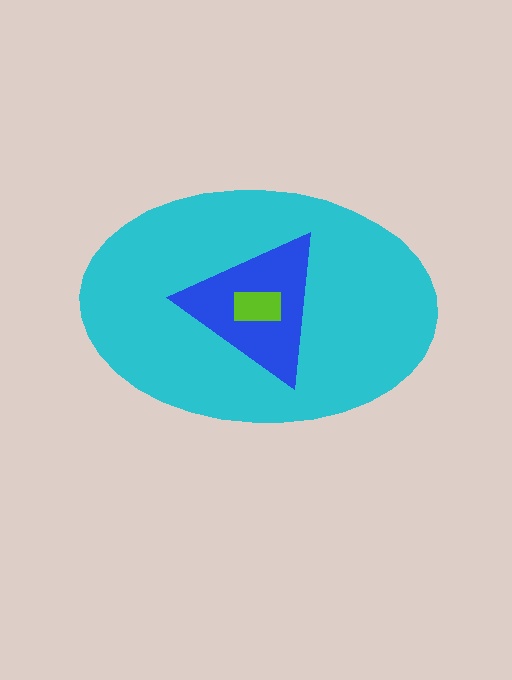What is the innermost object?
The lime rectangle.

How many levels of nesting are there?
3.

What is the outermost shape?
The cyan ellipse.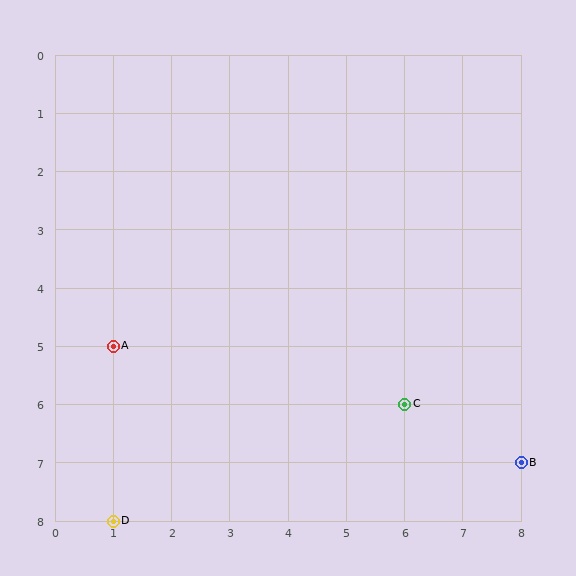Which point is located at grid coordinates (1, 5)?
Point A is at (1, 5).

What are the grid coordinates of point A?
Point A is at grid coordinates (1, 5).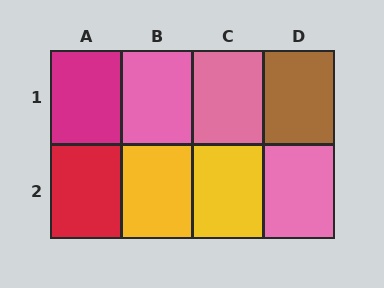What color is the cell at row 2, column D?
Pink.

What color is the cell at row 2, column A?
Red.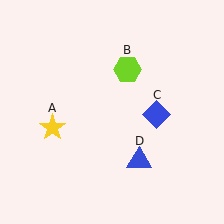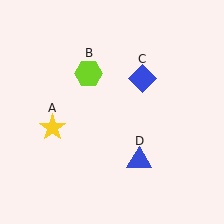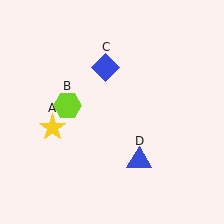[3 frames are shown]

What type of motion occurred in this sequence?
The lime hexagon (object B), blue diamond (object C) rotated counterclockwise around the center of the scene.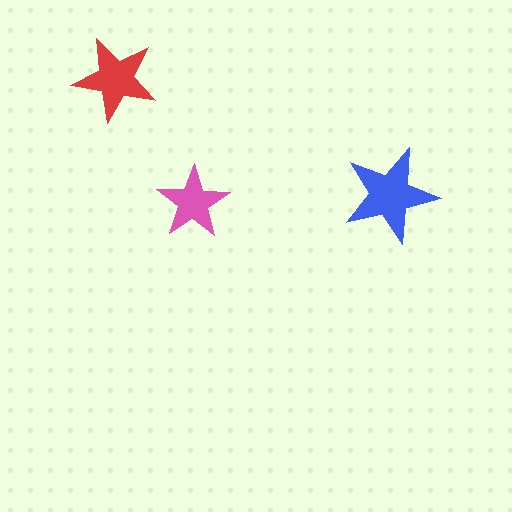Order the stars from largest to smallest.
the blue one, the red one, the pink one.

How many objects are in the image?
There are 3 objects in the image.